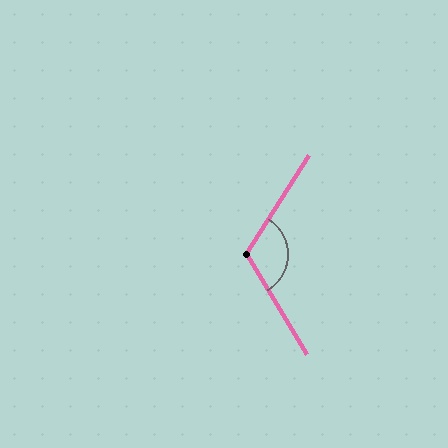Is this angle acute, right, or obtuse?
It is obtuse.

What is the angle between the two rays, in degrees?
Approximately 117 degrees.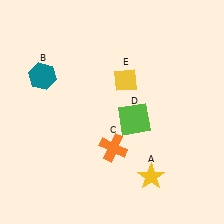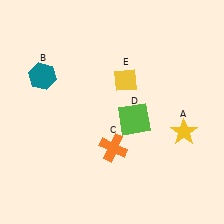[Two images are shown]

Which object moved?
The yellow star (A) moved up.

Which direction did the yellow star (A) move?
The yellow star (A) moved up.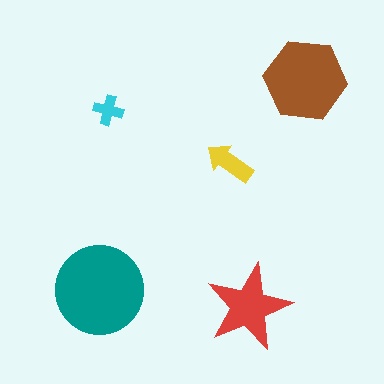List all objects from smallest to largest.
The cyan cross, the yellow arrow, the red star, the brown hexagon, the teal circle.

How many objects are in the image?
There are 5 objects in the image.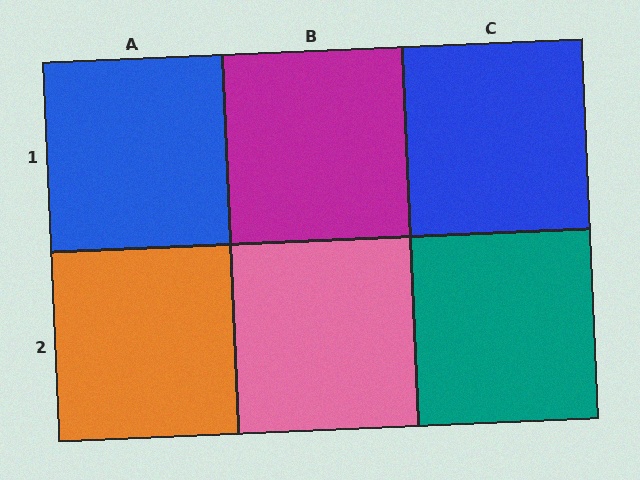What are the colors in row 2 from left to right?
Orange, pink, teal.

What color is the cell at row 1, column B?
Magenta.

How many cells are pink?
1 cell is pink.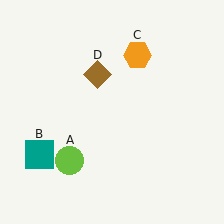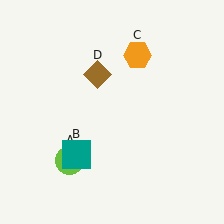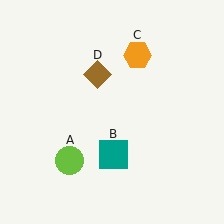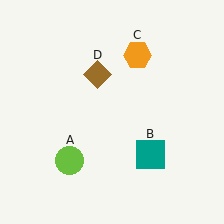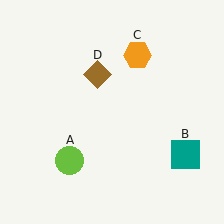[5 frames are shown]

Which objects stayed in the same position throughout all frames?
Lime circle (object A) and orange hexagon (object C) and brown diamond (object D) remained stationary.